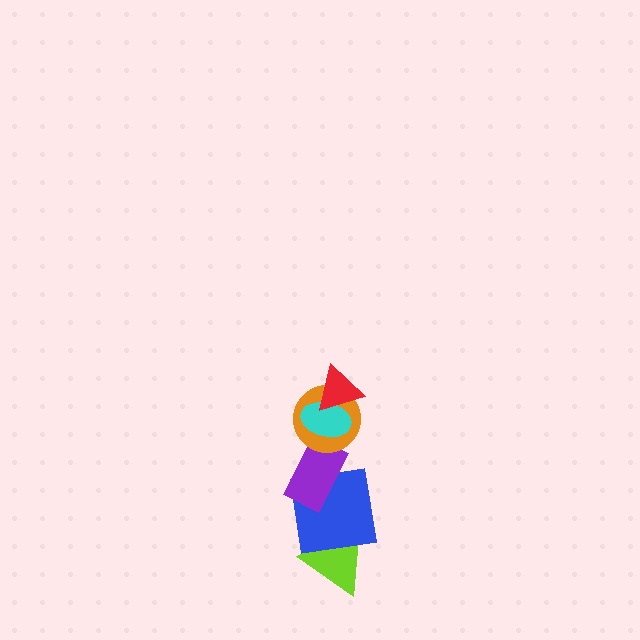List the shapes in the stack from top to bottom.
From top to bottom: the red triangle, the cyan ellipse, the orange circle, the purple rectangle, the blue square, the lime triangle.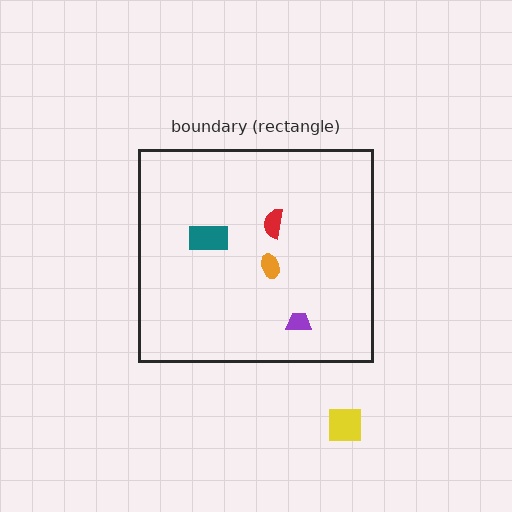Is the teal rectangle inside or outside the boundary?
Inside.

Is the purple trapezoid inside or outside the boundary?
Inside.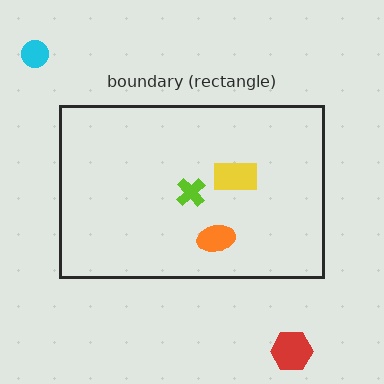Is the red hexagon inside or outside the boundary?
Outside.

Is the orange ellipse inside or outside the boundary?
Inside.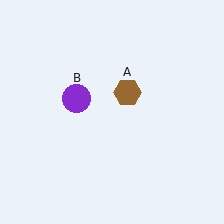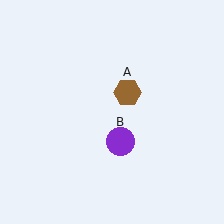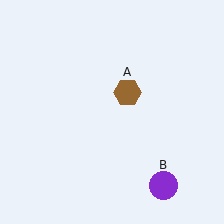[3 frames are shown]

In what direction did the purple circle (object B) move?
The purple circle (object B) moved down and to the right.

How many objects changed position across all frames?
1 object changed position: purple circle (object B).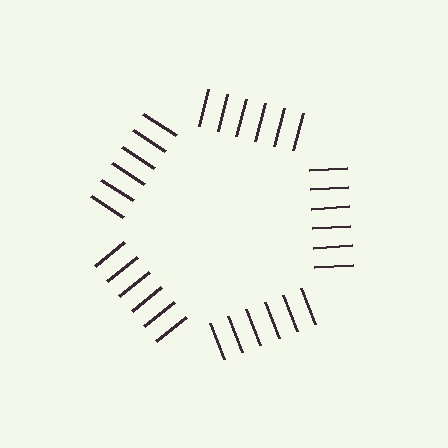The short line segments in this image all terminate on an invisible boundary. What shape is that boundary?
An illusory pentagon — the line segments terminate on its edges but no continuous stroke is drawn.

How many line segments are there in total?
30 — 6 along each of the 5 edges.